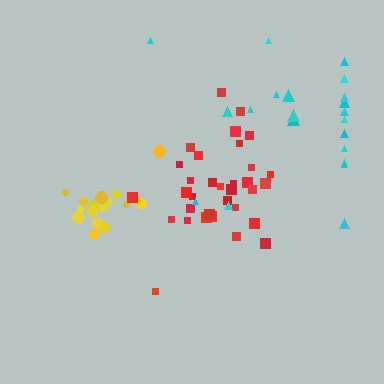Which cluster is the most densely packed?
Yellow.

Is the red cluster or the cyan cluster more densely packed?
Red.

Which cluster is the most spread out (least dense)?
Cyan.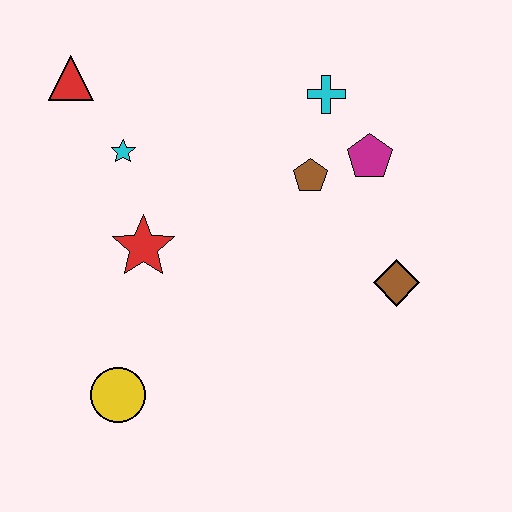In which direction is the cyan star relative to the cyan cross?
The cyan star is to the left of the cyan cross.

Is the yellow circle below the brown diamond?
Yes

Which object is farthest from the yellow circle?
The cyan cross is farthest from the yellow circle.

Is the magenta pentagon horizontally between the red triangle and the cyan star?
No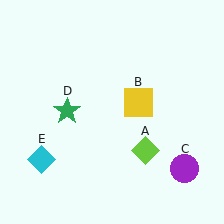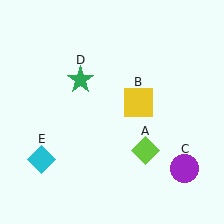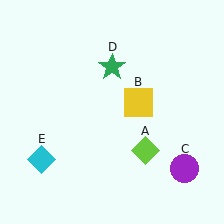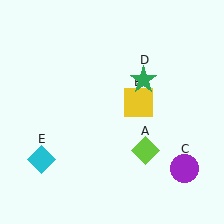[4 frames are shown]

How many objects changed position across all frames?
1 object changed position: green star (object D).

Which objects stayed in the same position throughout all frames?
Lime diamond (object A) and yellow square (object B) and purple circle (object C) and cyan diamond (object E) remained stationary.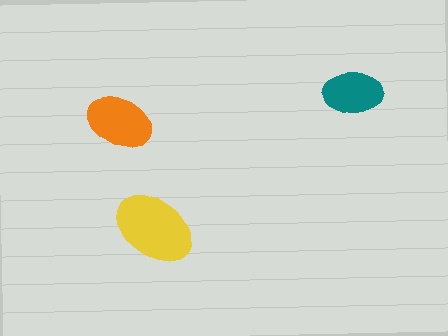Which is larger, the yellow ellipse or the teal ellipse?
The yellow one.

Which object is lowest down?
The yellow ellipse is bottommost.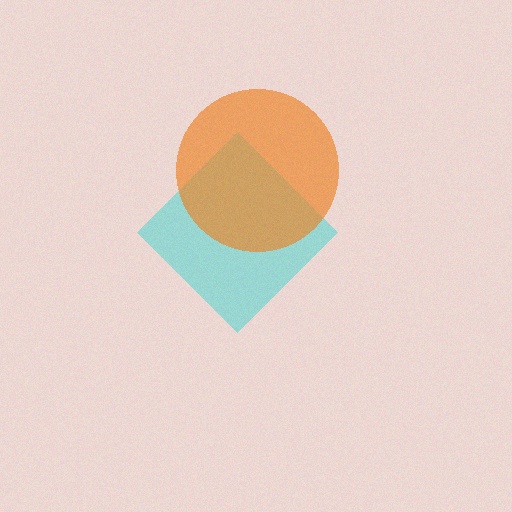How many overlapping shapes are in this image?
There are 2 overlapping shapes in the image.